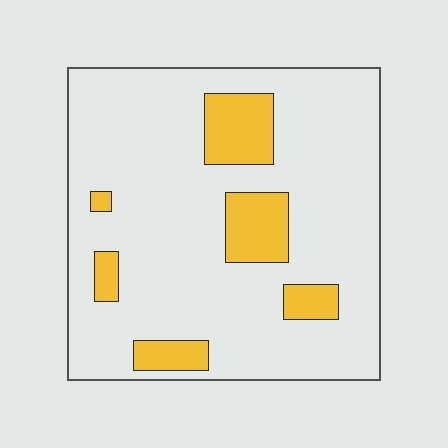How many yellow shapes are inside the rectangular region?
6.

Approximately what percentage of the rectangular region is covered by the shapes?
Approximately 15%.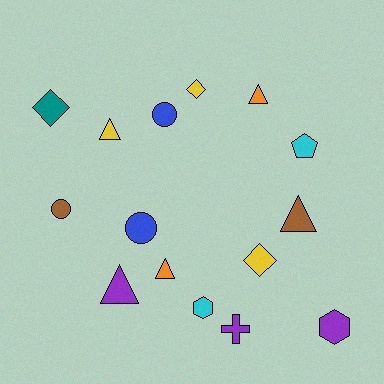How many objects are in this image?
There are 15 objects.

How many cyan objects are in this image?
There are 2 cyan objects.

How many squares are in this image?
There are no squares.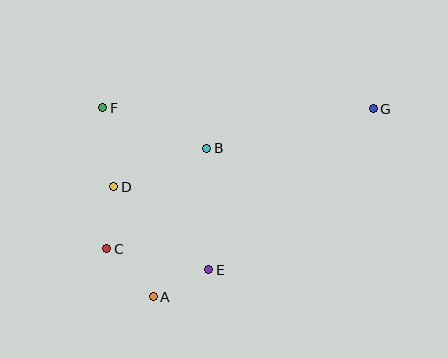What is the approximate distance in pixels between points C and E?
The distance between C and E is approximately 104 pixels.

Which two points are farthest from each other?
Points C and G are farthest from each other.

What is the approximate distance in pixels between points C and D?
The distance between C and D is approximately 62 pixels.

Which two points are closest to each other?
Points A and E are closest to each other.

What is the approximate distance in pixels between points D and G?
The distance between D and G is approximately 271 pixels.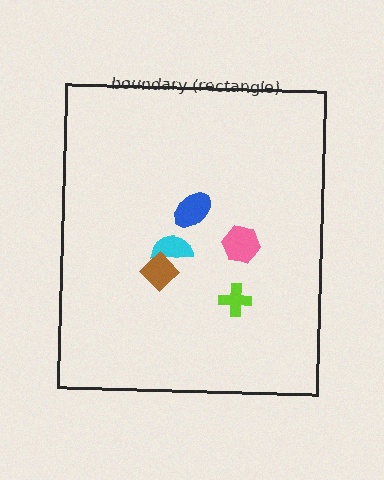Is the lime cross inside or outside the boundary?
Inside.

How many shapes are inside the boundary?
5 inside, 0 outside.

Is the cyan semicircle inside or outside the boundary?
Inside.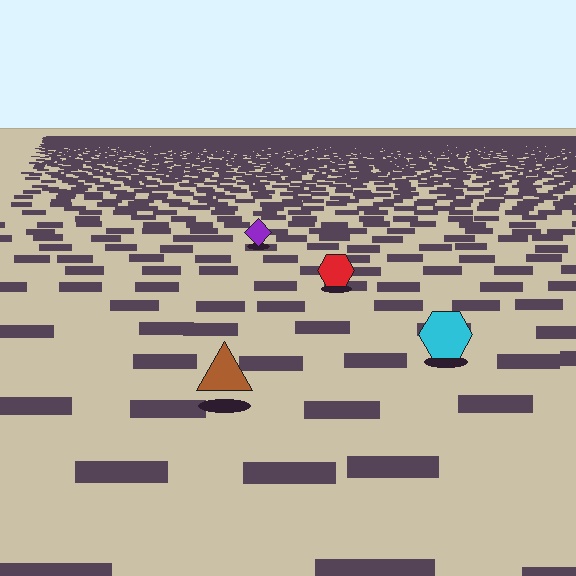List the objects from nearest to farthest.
From nearest to farthest: the brown triangle, the cyan hexagon, the red hexagon, the purple diamond.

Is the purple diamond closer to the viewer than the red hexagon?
No. The red hexagon is closer — you can tell from the texture gradient: the ground texture is coarser near it.